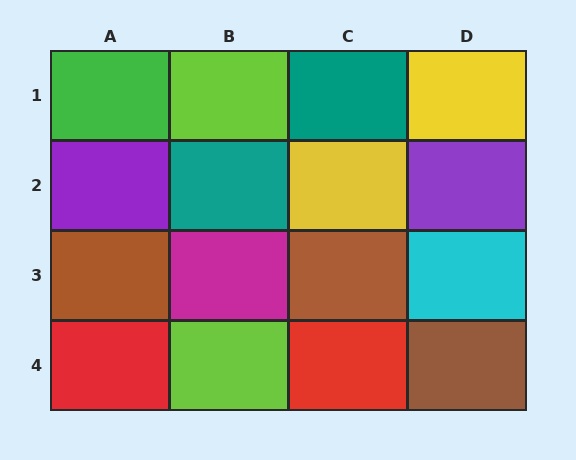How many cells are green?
1 cell is green.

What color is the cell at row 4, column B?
Lime.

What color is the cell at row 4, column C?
Red.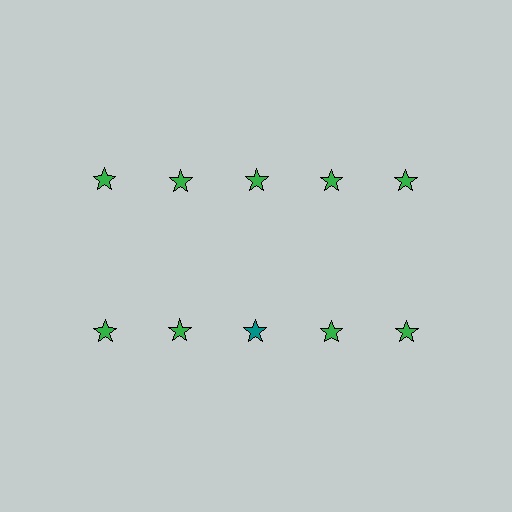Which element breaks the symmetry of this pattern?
The teal star in the second row, center column breaks the symmetry. All other shapes are green stars.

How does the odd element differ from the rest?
It has a different color: teal instead of green.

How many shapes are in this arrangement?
There are 10 shapes arranged in a grid pattern.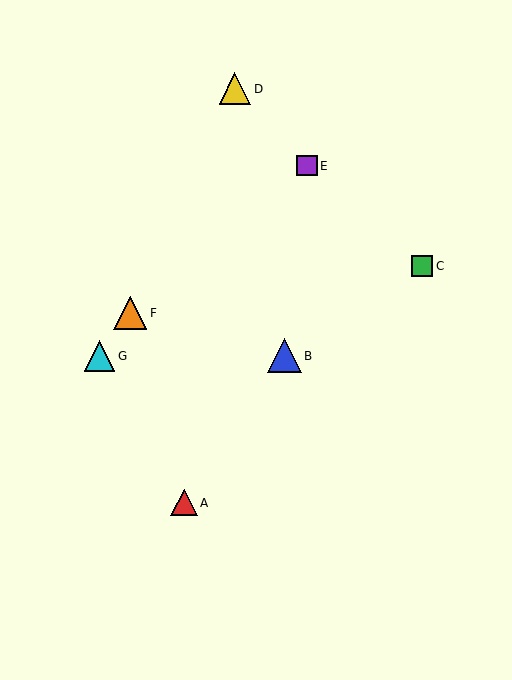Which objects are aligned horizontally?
Objects B, G are aligned horizontally.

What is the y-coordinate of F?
Object F is at y≈313.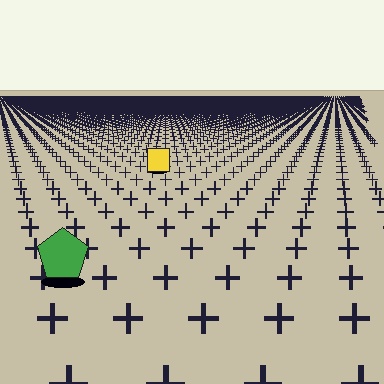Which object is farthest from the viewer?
The yellow square is farthest from the viewer. It appears smaller and the ground texture around it is denser.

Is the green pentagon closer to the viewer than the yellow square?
Yes. The green pentagon is closer — you can tell from the texture gradient: the ground texture is coarser near it.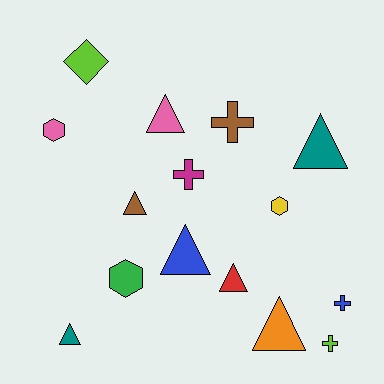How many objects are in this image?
There are 15 objects.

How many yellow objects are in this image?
There is 1 yellow object.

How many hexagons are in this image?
There are 3 hexagons.